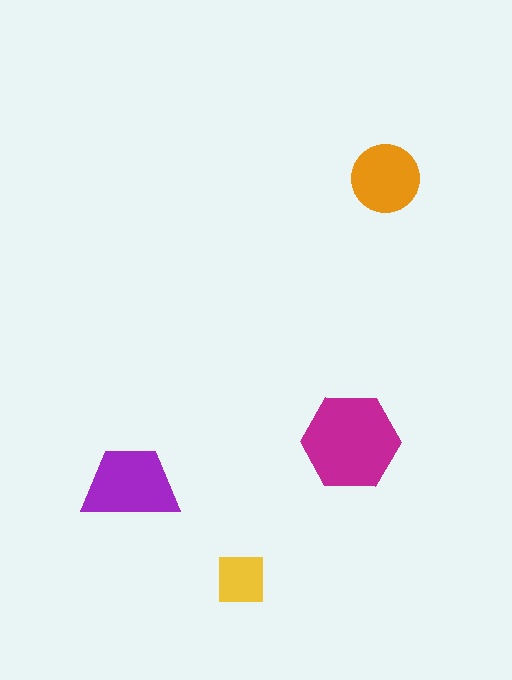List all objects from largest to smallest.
The magenta hexagon, the purple trapezoid, the orange circle, the yellow square.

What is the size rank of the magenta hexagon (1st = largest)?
1st.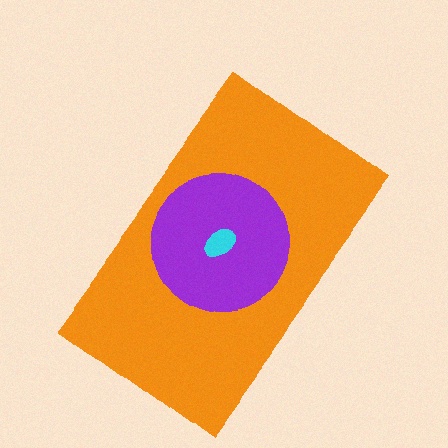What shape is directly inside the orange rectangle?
The purple circle.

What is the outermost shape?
The orange rectangle.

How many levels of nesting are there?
3.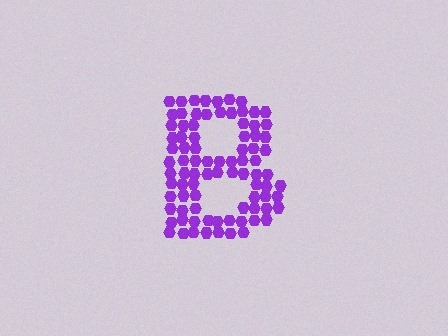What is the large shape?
The large shape is the letter B.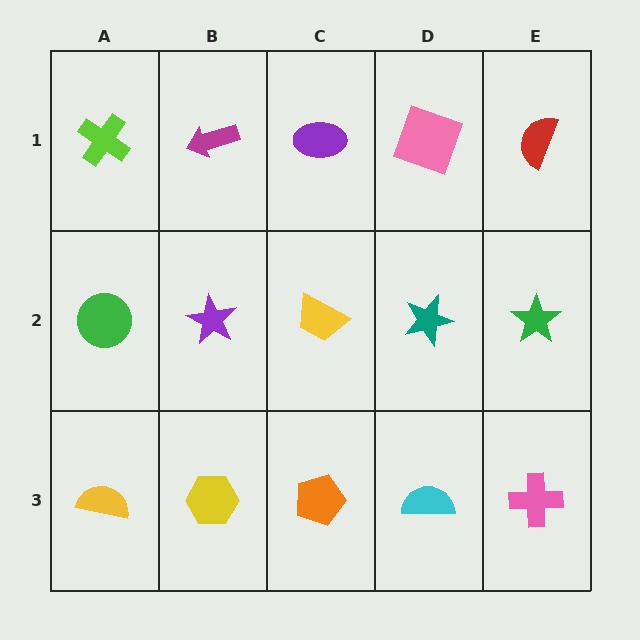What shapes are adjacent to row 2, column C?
A purple ellipse (row 1, column C), an orange pentagon (row 3, column C), a purple star (row 2, column B), a teal star (row 2, column D).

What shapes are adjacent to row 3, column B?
A purple star (row 2, column B), a yellow semicircle (row 3, column A), an orange pentagon (row 3, column C).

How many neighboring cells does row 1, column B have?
3.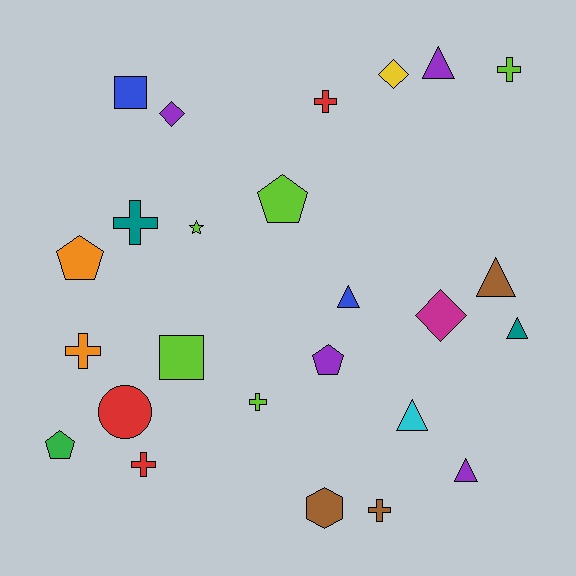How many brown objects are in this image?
There are 3 brown objects.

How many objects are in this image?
There are 25 objects.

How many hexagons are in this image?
There is 1 hexagon.